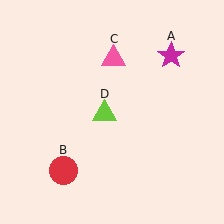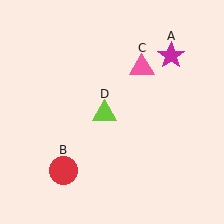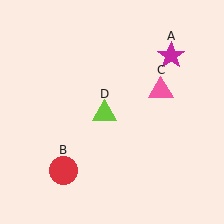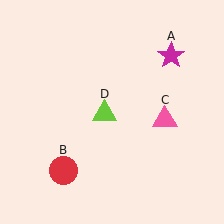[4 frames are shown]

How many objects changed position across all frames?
1 object changed position: pink triangle (object C).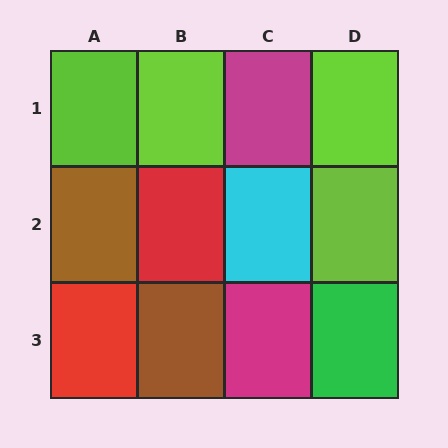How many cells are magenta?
2 cells are magenta.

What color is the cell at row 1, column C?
Magenta.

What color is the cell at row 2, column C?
Cyan.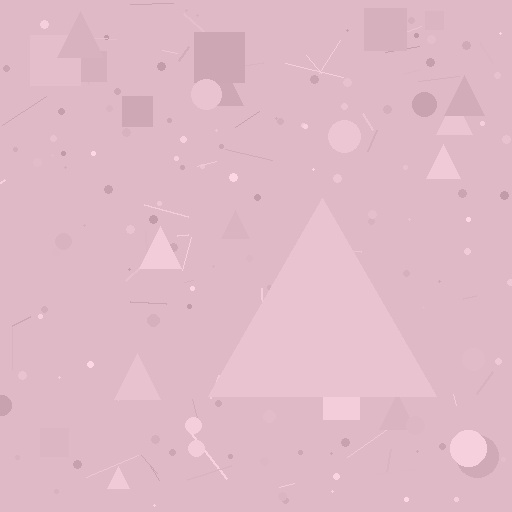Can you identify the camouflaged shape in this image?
The camouflaged shape is a triangle.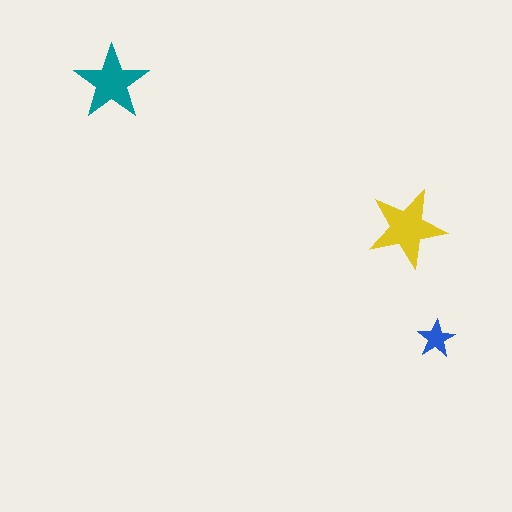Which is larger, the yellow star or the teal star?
The yellow one.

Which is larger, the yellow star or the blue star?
The yellow one.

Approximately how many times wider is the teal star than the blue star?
About 2 times wider.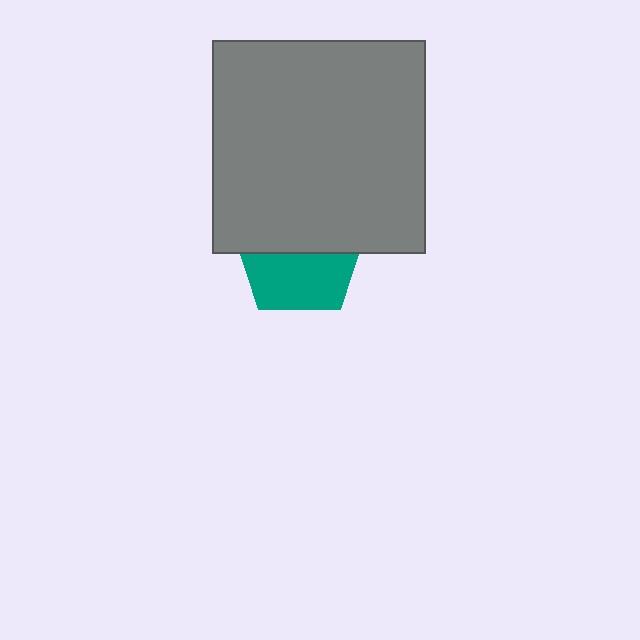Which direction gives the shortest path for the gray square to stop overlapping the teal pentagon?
Moving up gives the shortest separation.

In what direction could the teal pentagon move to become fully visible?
The teal pentagon could move down. That would shift it out from behind the gray square entirely.